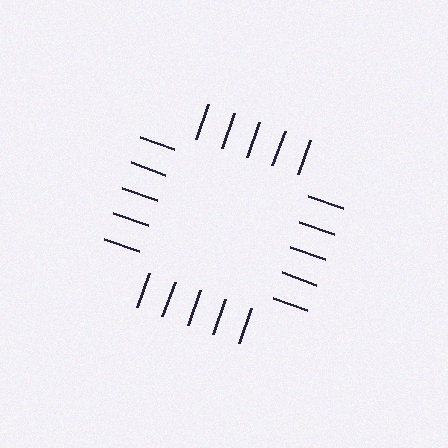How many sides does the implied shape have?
4 sides — the line-ends trace a square.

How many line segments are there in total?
20 — 5 along each of the 4 edges.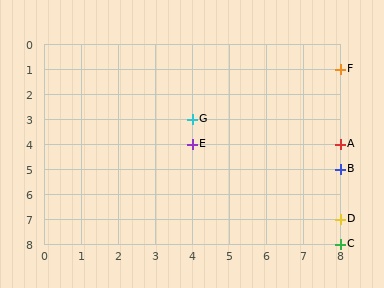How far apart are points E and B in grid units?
Points E and B are 4 columns and 1 row apart (about 4.1 grid units diagonally).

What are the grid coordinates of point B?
Point B is at grid coordinates (8, 5).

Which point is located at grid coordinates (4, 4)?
Point E is at (4, 4).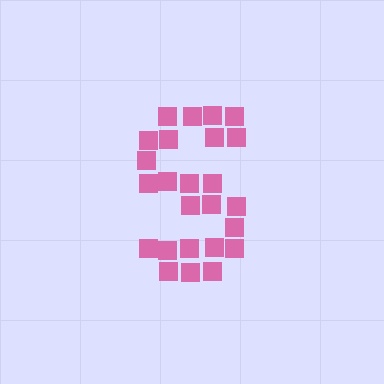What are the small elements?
The small elements are squares.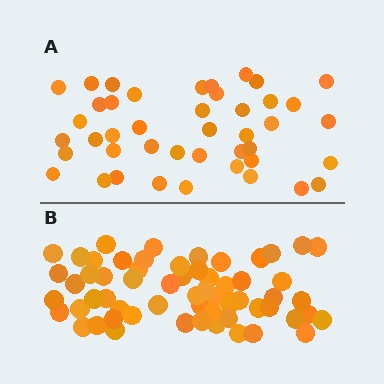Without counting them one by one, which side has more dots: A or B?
Region B (the bottom region) has more dots.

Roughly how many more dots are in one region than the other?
Region B has approximately 15 more dots than region A.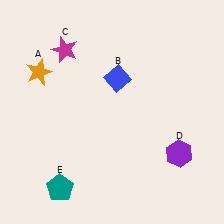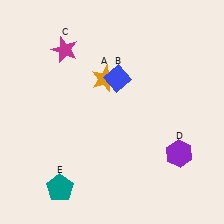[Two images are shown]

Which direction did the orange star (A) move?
The orange star (A) moved right.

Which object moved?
The orange star (A) moved right.